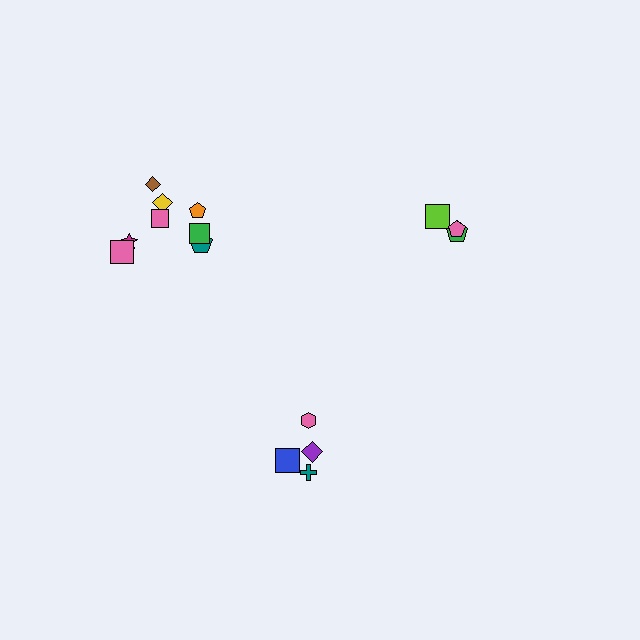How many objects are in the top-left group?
There are 8 objects.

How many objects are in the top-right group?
There are 4 objects.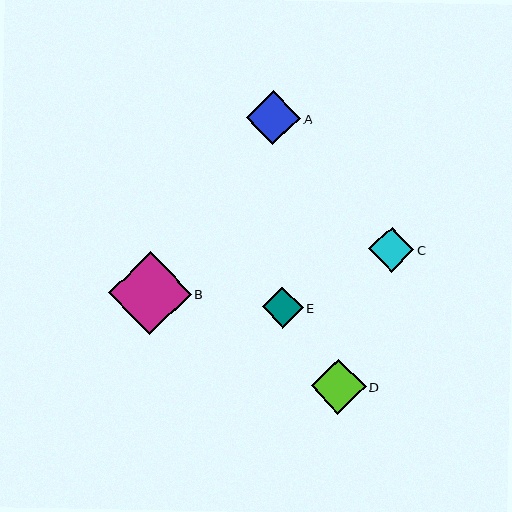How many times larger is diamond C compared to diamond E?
Diamond C is approximately 1.1 times the size of diamond E.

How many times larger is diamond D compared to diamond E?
Diamond D is approximately 1.3 times the size of diamond E.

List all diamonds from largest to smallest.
From largest to smallest: B, A, D, C, E.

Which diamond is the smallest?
Diamond E is the smallest with a size of approximately 41 pixels.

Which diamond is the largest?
Diamond B is the largest with a size of approximately 82 pixels.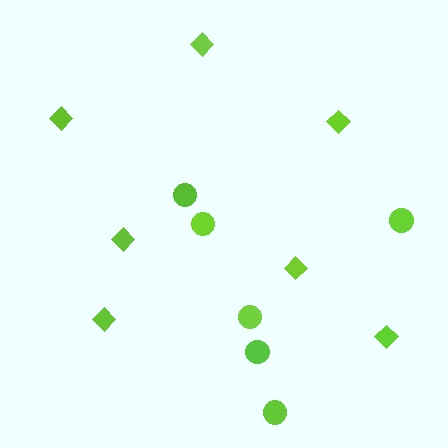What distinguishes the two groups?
There are 2 groups: one group of diamonds (7) and one group of circles (6).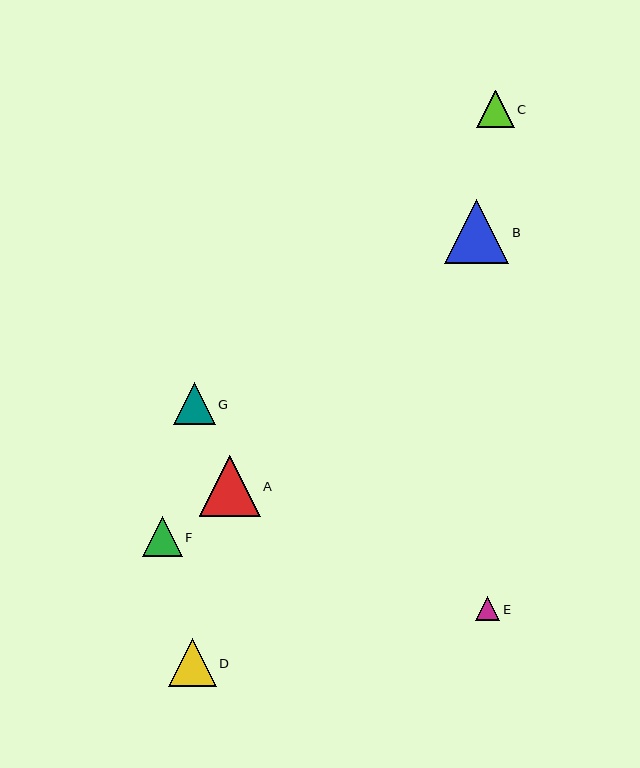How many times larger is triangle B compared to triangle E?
Triangle B is approximately 2.7 times the size of triangle E.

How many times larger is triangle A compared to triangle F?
Triangle A is approximately 1.5 times the size of triangle F.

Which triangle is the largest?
Triangle B is the largest with a size of approximately 64 pixels.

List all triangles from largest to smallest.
From largest to smallest: B, A, D, G, F, C, E.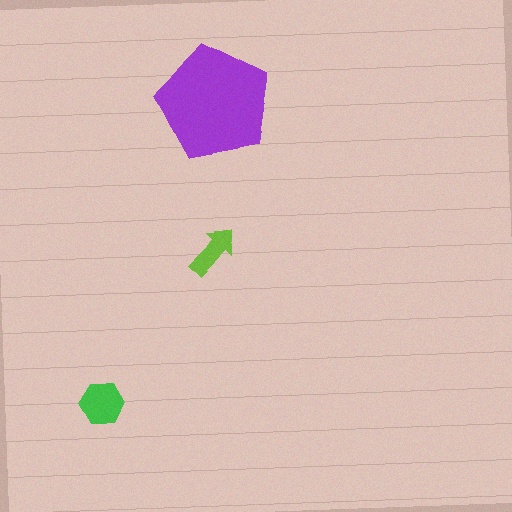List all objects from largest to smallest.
The purple pentagon, the green hexagon, the lime arrow.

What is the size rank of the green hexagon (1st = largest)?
2nd.